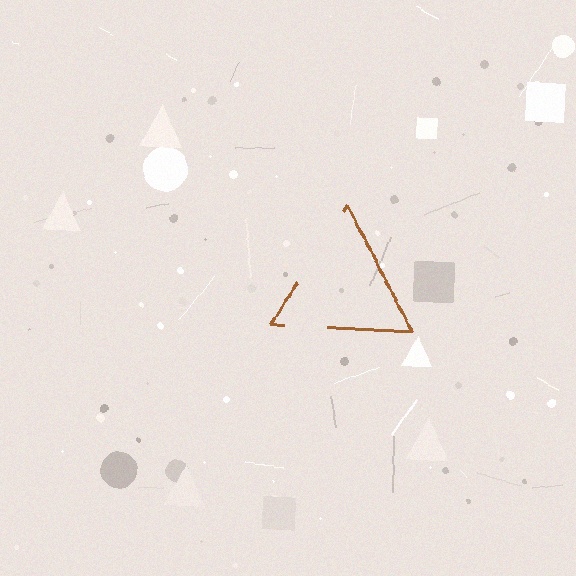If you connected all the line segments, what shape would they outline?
They would outline a triangle.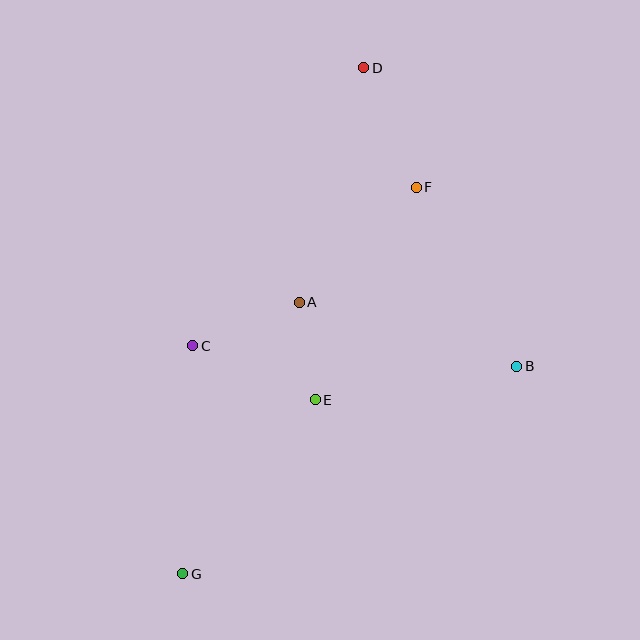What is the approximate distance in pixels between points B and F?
The distance between B and F is approximately 205 pixels.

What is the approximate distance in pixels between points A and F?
The distance between A and F is approximately 164 pixels.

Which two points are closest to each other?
Points A and E are closest to each other.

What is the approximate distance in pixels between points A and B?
The distance between A and B is approximately 227 pixels.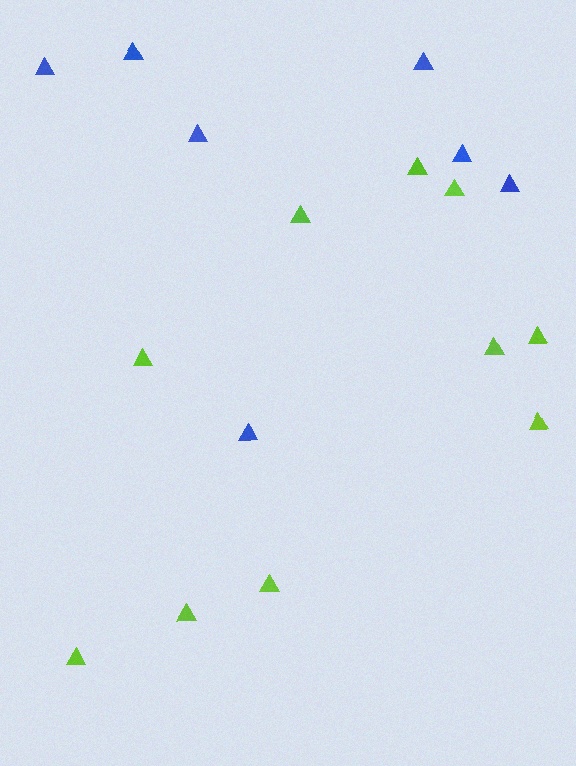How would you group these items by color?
There are 2 groups: one group of lime triangles (10) and one group of blue triangles (7).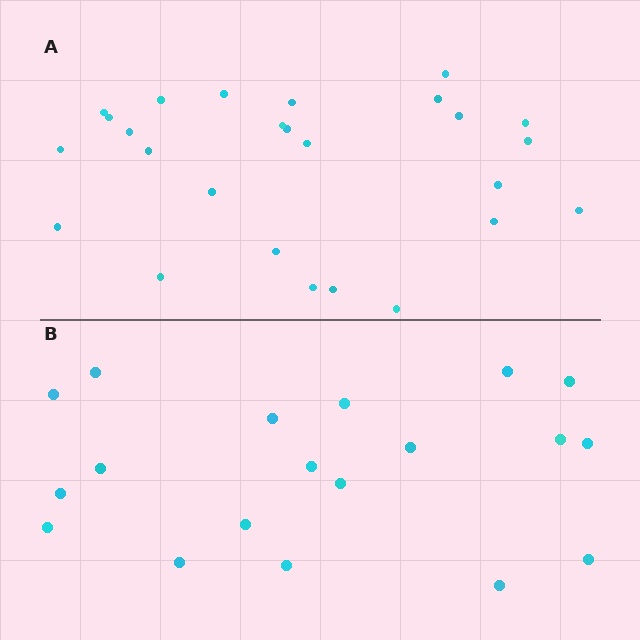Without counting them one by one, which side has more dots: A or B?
Region A (the top region) has more dots.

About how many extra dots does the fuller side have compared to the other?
Region A has roughly 8 or so more dots than region B.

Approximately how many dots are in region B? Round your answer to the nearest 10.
About 20 dots. (The exact count is 19, which rounds to 20.)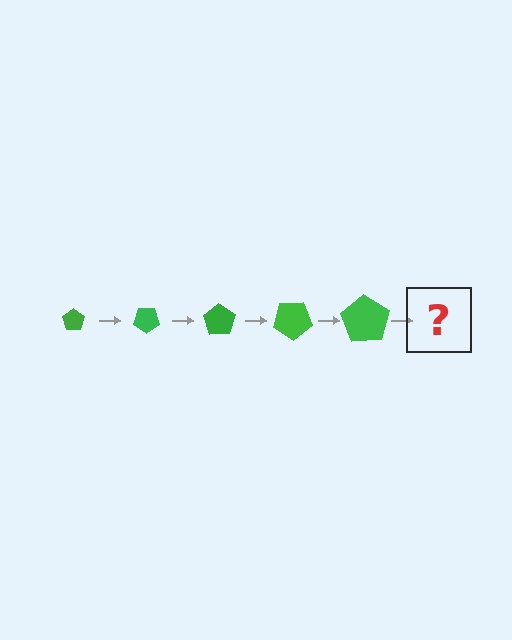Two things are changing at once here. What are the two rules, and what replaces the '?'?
The two rules are that the pentagon grows larger each step and it rotates 35 degrees each step. The '?' should be a pentagon, larger than the previous one and rotated 175 degrees from the start.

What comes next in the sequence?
The next element should be a pentagon, larger than the previous one and rotated 175 degrees from the start.